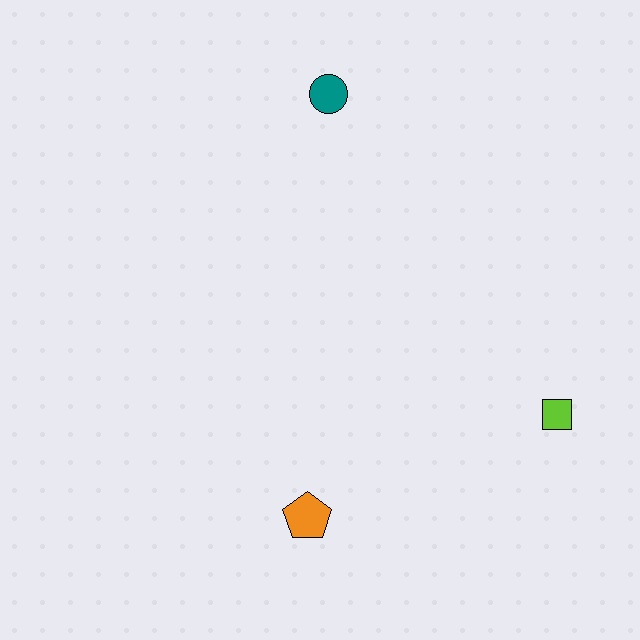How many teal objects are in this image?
There is 1 teal object.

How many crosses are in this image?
There are no crosses.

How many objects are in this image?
There are 3 objects.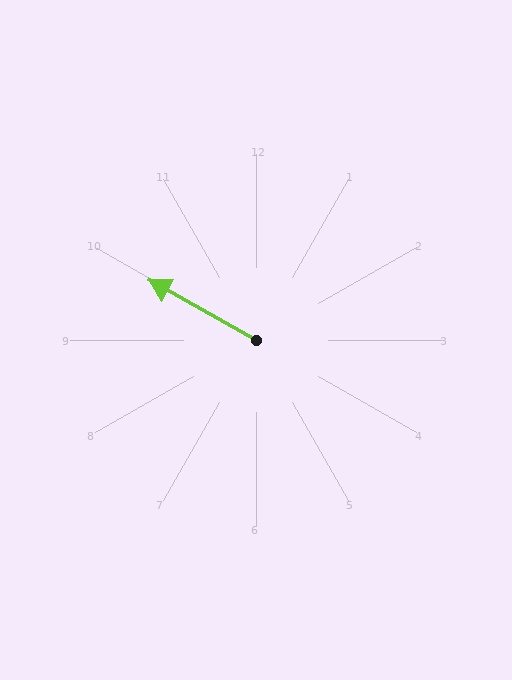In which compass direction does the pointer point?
Northwest.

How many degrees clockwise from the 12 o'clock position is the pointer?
Approximately 299 degrees.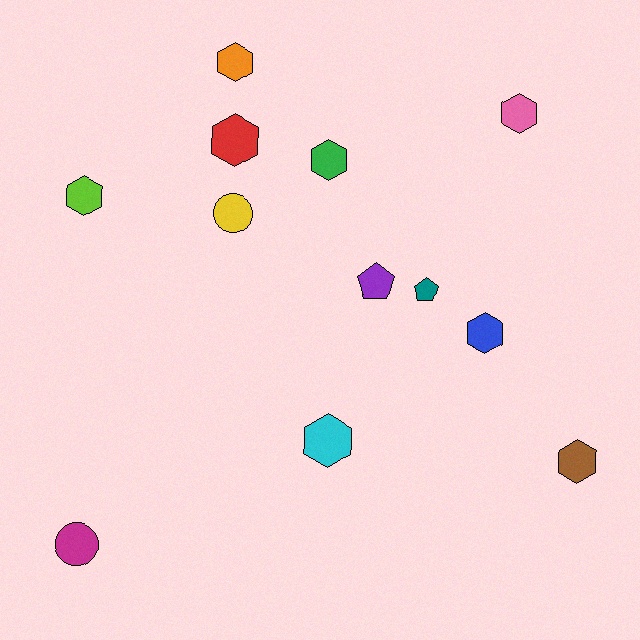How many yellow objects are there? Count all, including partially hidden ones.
There is 1 yellow object.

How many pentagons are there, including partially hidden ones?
There are 2 pentagons.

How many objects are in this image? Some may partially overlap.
There are 12 objects.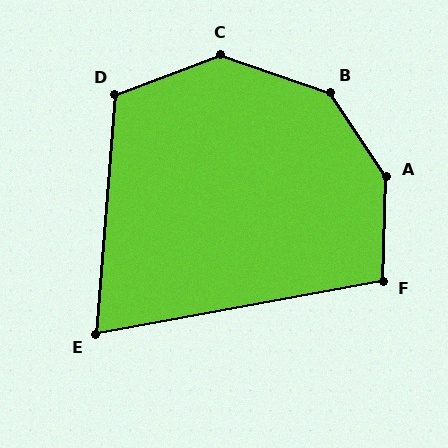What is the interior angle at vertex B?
Approximately 143 degrees (obtuse).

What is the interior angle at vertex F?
Approximately 102 degrees (obtuse).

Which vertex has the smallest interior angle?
E, at approximately 75 degrees.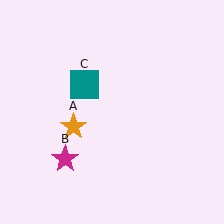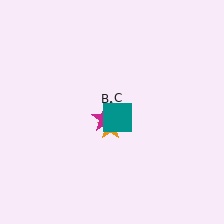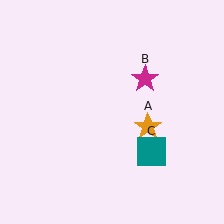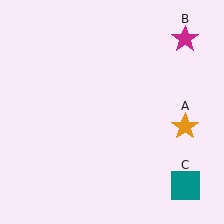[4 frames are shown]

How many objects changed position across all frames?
3 objects changed position: orange star (object A), magenta star (object B), teal square (object C).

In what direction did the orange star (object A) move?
The orange star (object A) moved right.